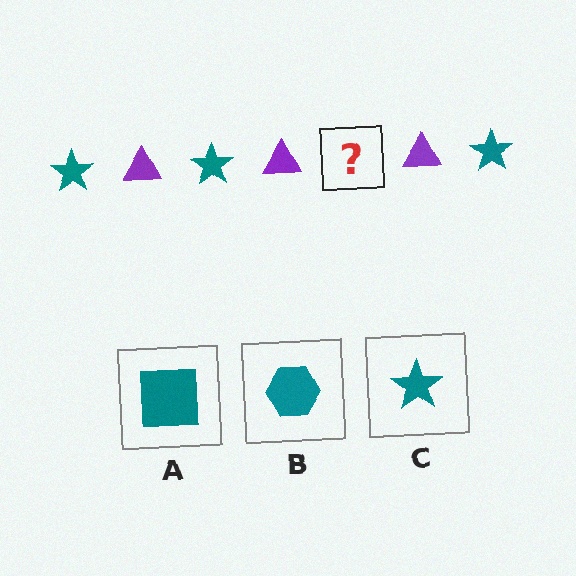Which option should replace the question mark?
Option C.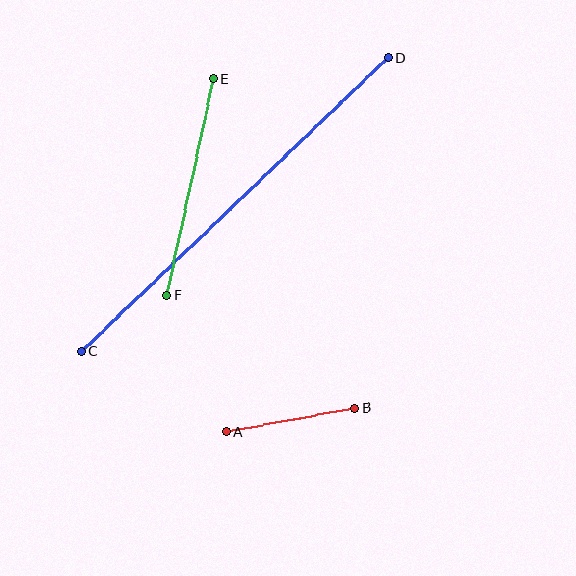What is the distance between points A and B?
The distance is approximately 131 pixels.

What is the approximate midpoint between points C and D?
The midpoint is at approximately (235, 204) pixels.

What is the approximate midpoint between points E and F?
The midpoint is at approximately (190, 187) pixels.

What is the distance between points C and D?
The distance is approximately 424 pixels.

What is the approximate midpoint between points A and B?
The midpoint is at approximately (290, 420) pixels.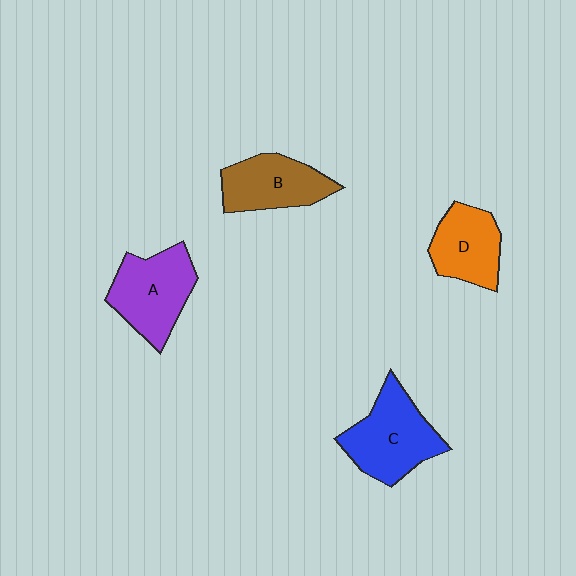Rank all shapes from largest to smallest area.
From largest to smallest: C (blue), A (purple), B (brown), D (orange).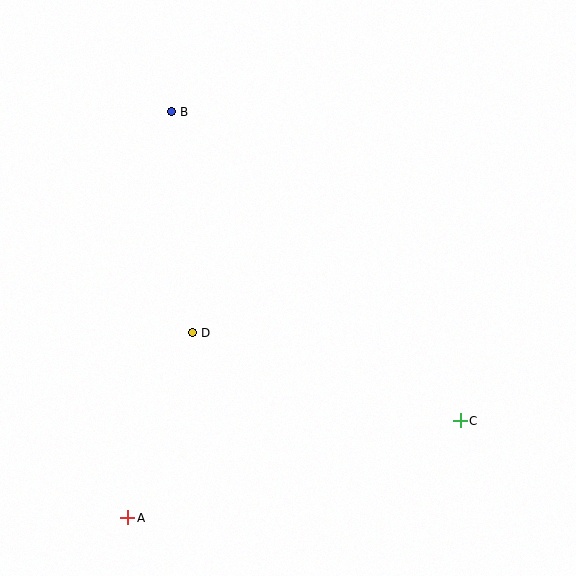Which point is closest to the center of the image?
Point D at (192, 333) is closest to the center.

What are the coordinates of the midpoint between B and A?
The midpoint between B and A is at (149, 315).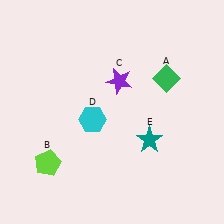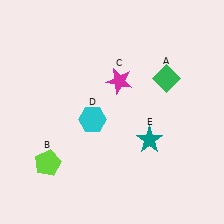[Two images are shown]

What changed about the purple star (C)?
In Image 1, C is purple. In Image 2, it changed to magenta.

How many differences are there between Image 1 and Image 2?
There is 1 difference between the two images.